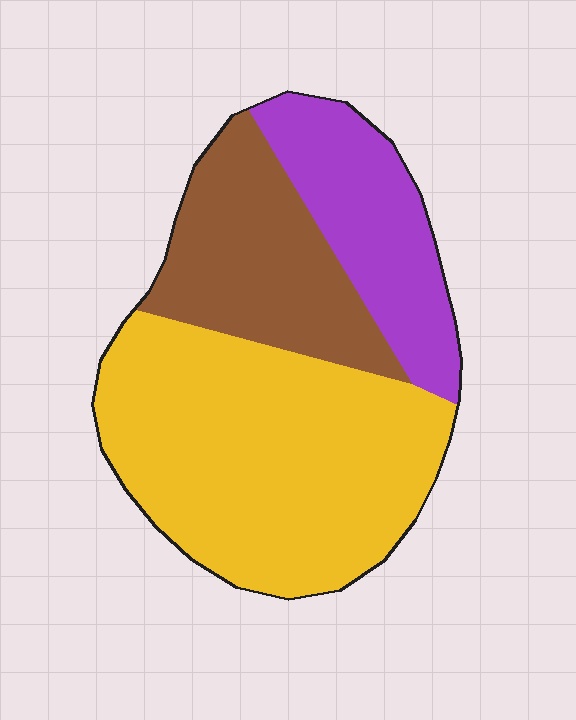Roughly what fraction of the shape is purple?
Purple covers around 20% of the shape.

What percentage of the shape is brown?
Brown covers 25% of the shape.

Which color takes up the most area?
Yellow, at roughly 55%.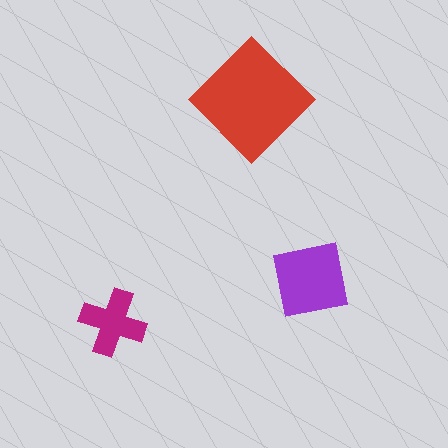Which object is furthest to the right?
The purple square is rightmost.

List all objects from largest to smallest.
The red diamond, the purple square, the magenta cross.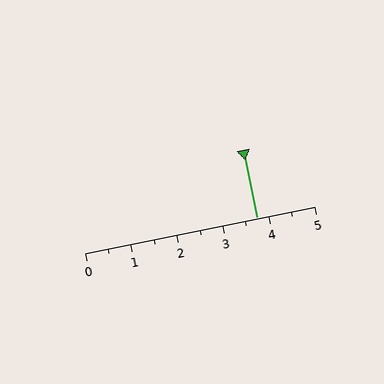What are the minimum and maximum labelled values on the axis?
The axis runs from 0 to 5.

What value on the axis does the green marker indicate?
The marker indicates approximately 3.8.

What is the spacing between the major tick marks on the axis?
The major ticks are spaced 1 apart.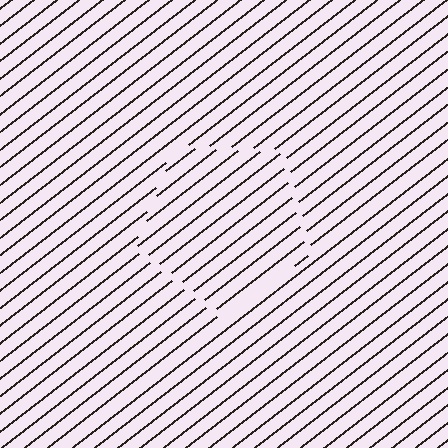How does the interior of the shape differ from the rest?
The interior of the shape contains the same grating, shifted by half a period — the contour is defined by the phase discontinuity where line-ends from the inner and outer gratings abut.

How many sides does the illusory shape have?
5 sides — the line-ends trace a pentagon.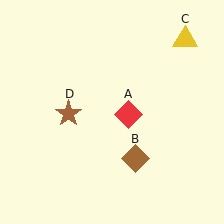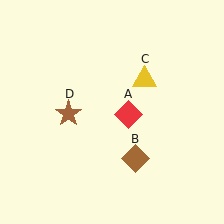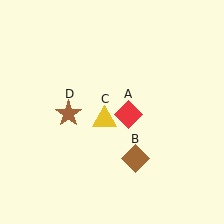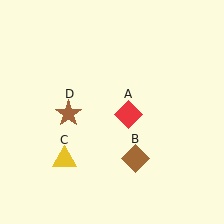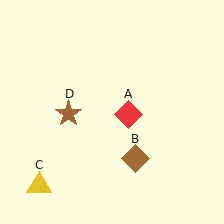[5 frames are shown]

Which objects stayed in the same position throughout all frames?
Red diamond (object A) and brown diamond (object B) and brown star (object D) remained stationary.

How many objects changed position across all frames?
1 object changed position: yellow triangle (object C).